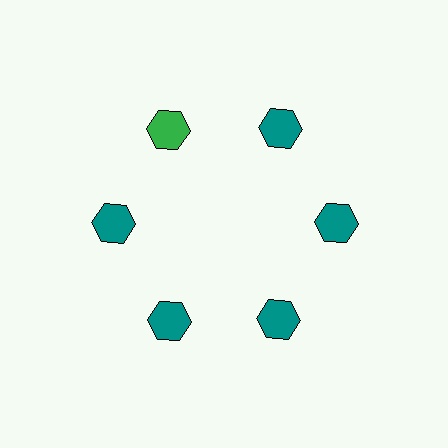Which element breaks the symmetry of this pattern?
The green hexagon at roughly the 11 o'clock position breaks the symmetry. All other shapes are teal hexagons.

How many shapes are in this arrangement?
There are 6 shapes arranged in a ring pattern.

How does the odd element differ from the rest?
It has a different color: green instead of teal.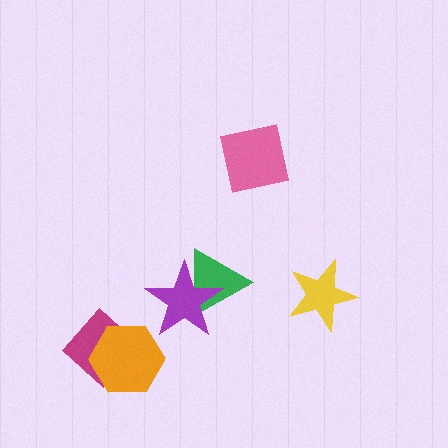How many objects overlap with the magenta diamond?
1 object overlaps with the magenta diamond.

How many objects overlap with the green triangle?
1 object overlaps with the green triangle.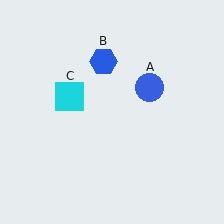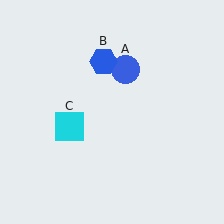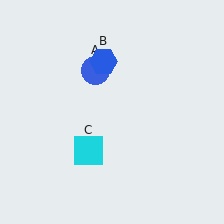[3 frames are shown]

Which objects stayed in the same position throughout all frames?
Blue hexagon (object B) remained stationary.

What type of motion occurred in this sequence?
The blue circle (object A), cyan square (object C) rotated counterclockwise around the center of the scene.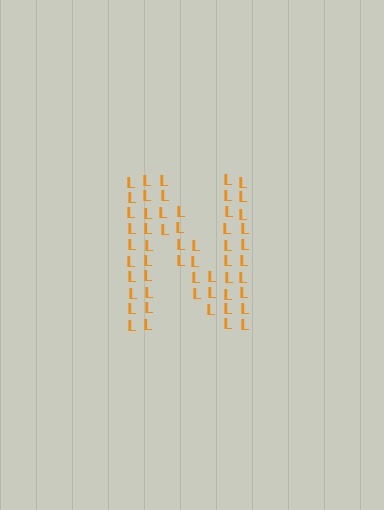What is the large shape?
The large shape is the letter N.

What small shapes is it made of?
It is made of small letter L's.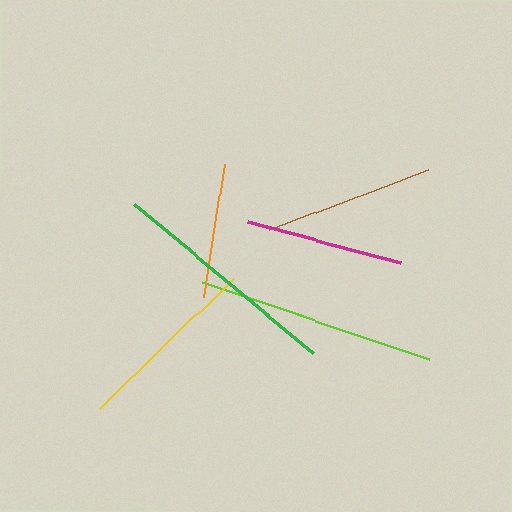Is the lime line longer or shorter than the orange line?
The lime line is longer than the orange line.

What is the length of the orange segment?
The orange segment is approximately 134 pixels long.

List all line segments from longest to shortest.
From longest to shortest: lime, green, yellow, brown, magenta, orange.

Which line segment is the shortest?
The orange line is the shortest at approximately 134 pixels.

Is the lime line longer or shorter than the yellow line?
The lime line is longer than the yellow line.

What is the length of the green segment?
The green segment is approximately 233 pixels long.